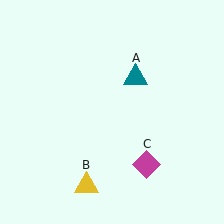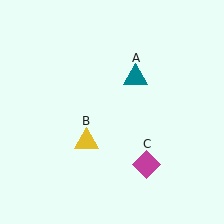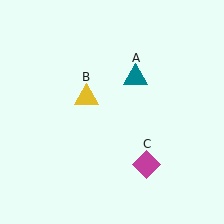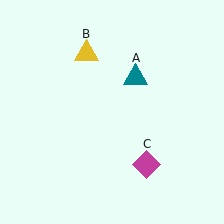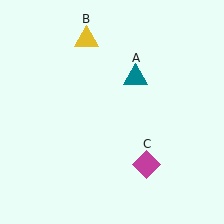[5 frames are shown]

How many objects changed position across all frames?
1 object changed position: yellow triangle (object B).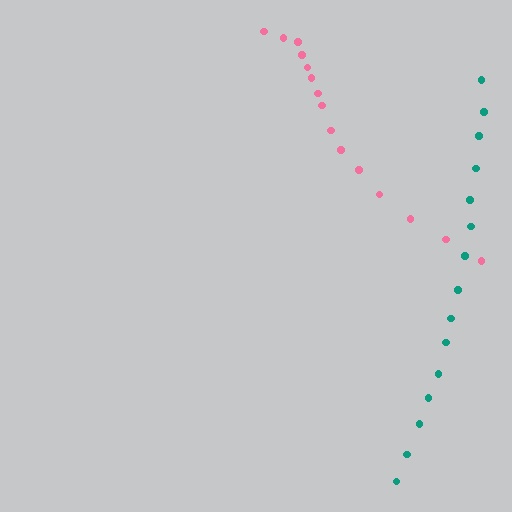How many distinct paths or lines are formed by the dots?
There are 2 distinct paths.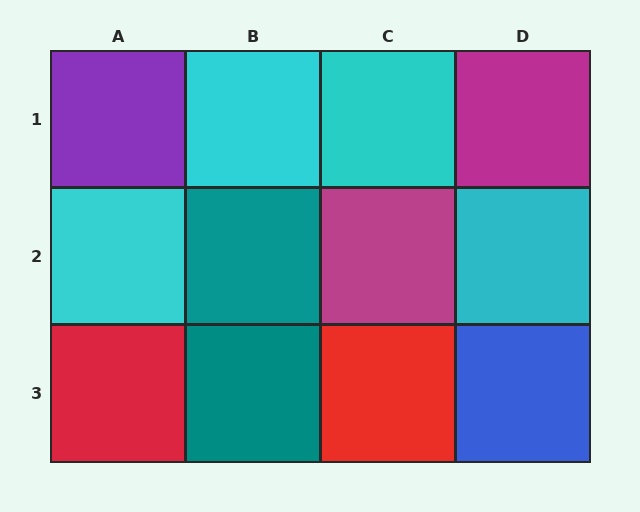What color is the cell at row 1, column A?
Purple.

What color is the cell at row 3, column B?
Teal.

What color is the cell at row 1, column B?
Cyan.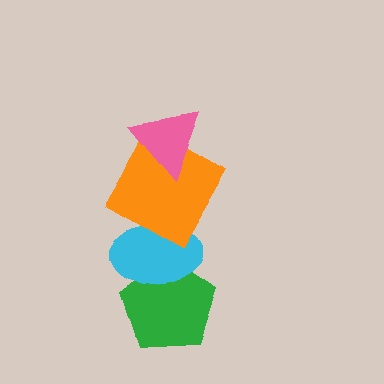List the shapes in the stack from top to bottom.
From top to bottom: the pink triangle, the orange diamond, the cyan ellipse, the green pentagon.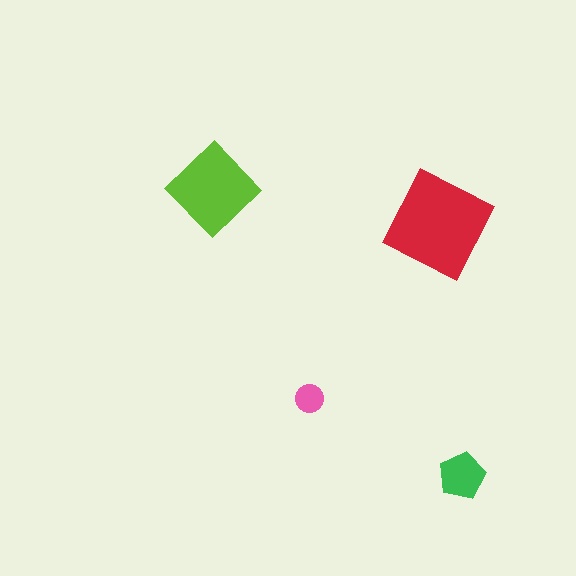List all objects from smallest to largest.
The pink circle, the green pentagon, the lime diamond, the red diamond.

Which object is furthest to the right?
The green pentagon is rightmost.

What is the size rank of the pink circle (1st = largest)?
4th.